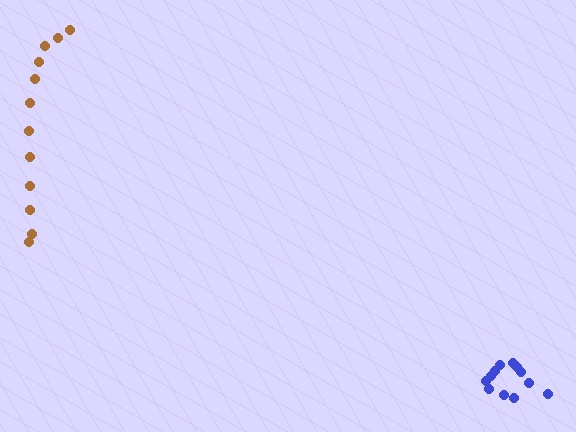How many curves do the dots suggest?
There are 2 distinct paths.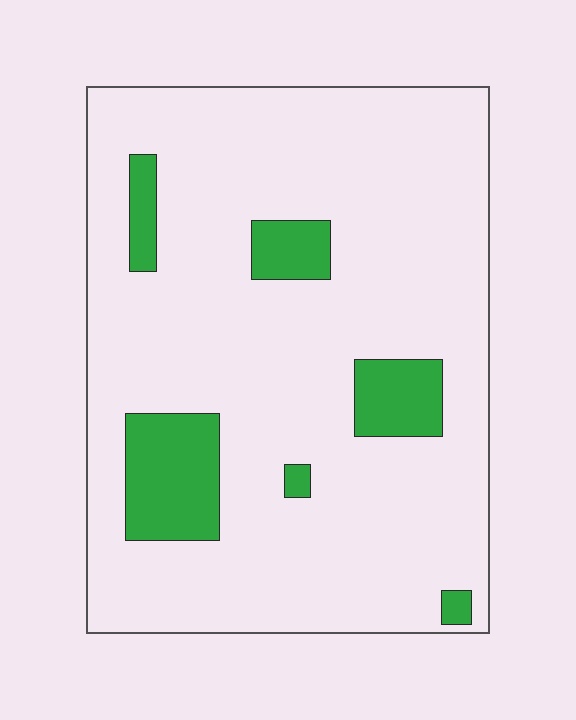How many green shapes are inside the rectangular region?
6.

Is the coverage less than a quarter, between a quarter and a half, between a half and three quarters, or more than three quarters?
Less than a quarter.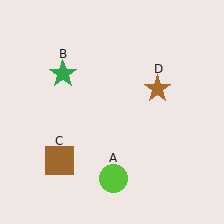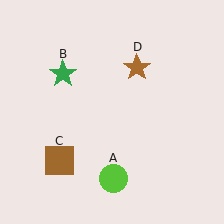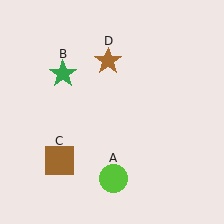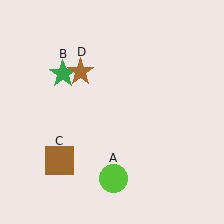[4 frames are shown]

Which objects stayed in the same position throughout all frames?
Lime circle (object A) and green star (object B) and brown square (object C) remained stationary.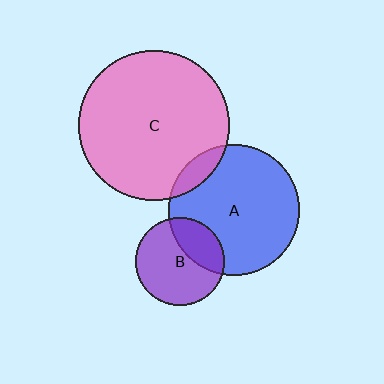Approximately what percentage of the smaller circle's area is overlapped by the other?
Approximately 10%.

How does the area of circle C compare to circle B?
Approximately 2.9 times.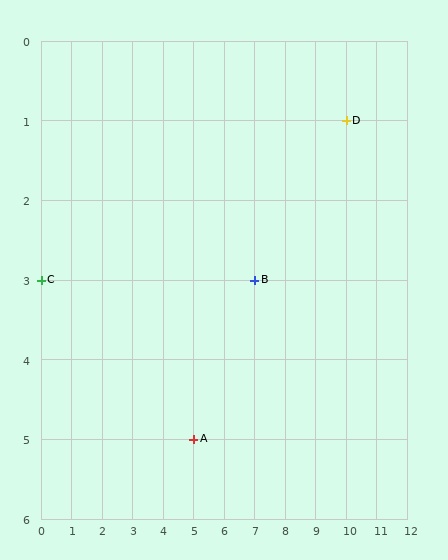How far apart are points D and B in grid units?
Points D and B are 3 columns and 2 rows apart (about 3.6 grid units diagonally).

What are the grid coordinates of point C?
Point C is at grid coordinates (0, 3).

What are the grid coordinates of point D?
Point D is at grid coordinates (10, 1).